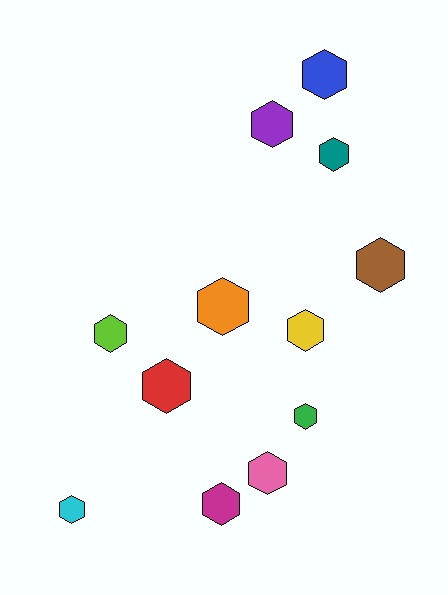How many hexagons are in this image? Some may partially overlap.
There are 12 hexagons.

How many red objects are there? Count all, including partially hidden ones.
There is 1 red object.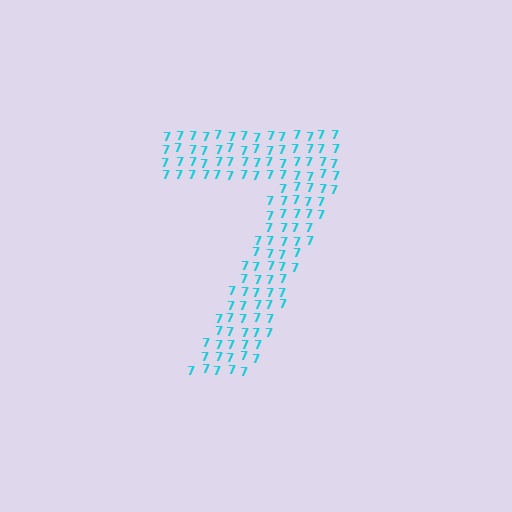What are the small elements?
The small elements are digit 7's.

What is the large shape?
The large shape is the digit 7.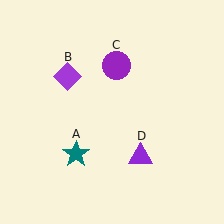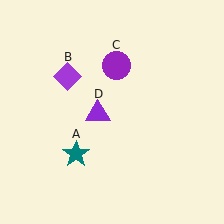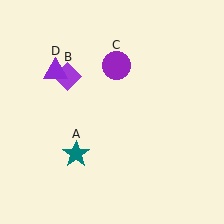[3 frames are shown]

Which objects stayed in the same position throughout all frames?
Teal star (object A) and purple diamond (object B) and purple circle (object C) remained stationary.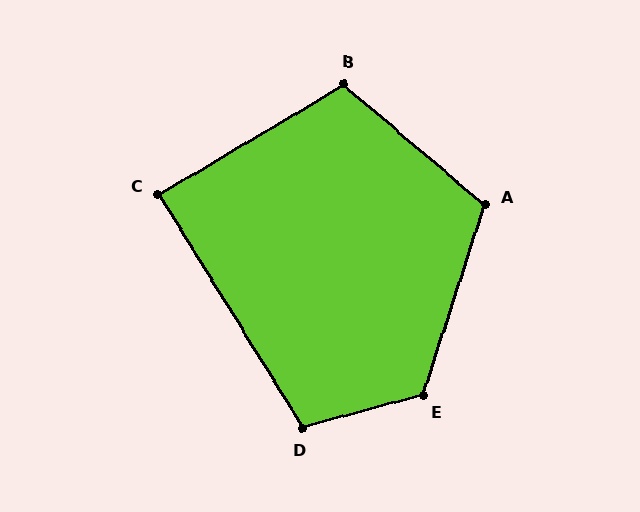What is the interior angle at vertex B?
Approximately 109 degrees (obtuse).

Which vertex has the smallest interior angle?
C, at approximately 89 degrees.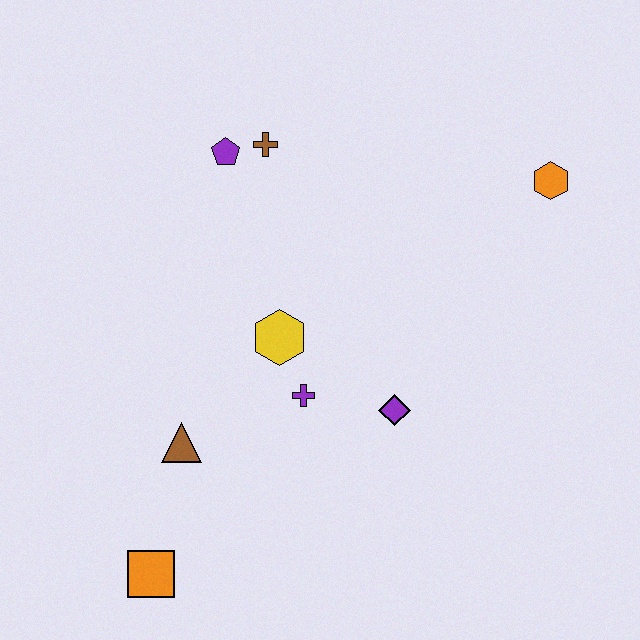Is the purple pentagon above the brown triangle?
Yes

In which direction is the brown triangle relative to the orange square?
The brown triangle is above the orange square.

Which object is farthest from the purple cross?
The orange hexagon is farthest from the purple cross.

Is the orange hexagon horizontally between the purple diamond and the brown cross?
No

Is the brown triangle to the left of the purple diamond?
Yes